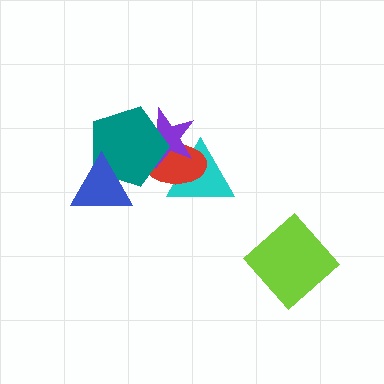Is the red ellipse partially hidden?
Yes, it is partially covered by another shape.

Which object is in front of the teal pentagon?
The blue triangle is in front of the teal pentagon.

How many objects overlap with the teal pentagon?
3 objects overlap with the teal pentagon.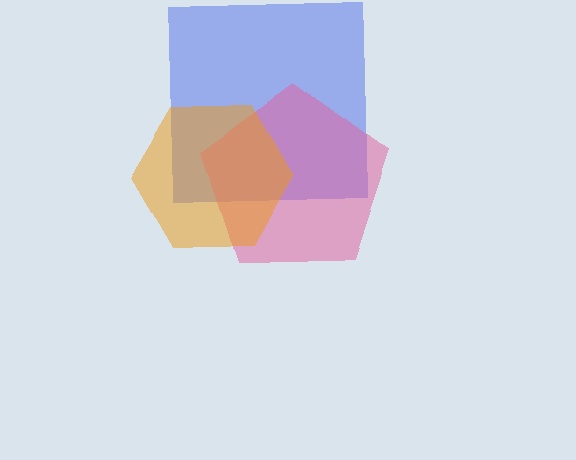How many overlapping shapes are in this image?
There are 3 overlapping shapes in the image.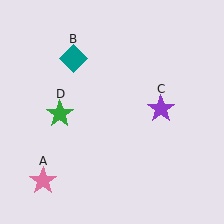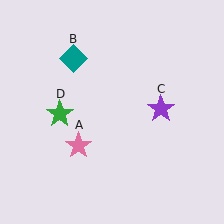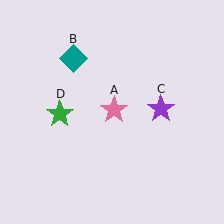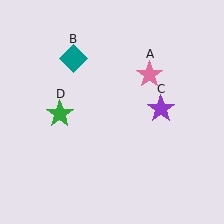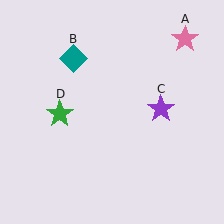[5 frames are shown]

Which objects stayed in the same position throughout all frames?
Teal diamond (object B) and purple star (object C) and green star (object D) remained stationary.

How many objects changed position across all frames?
1 object changed position: pink star (object A).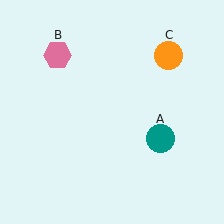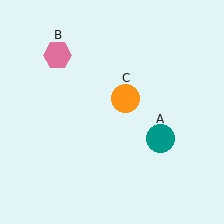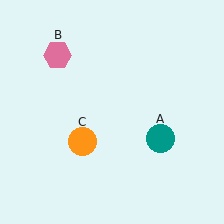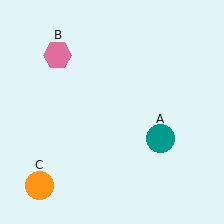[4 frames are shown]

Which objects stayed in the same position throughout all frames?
Teal circle (object A) and pink hexagon (object B) remained stationary.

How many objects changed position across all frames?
1 object changed position: orange circle (object C).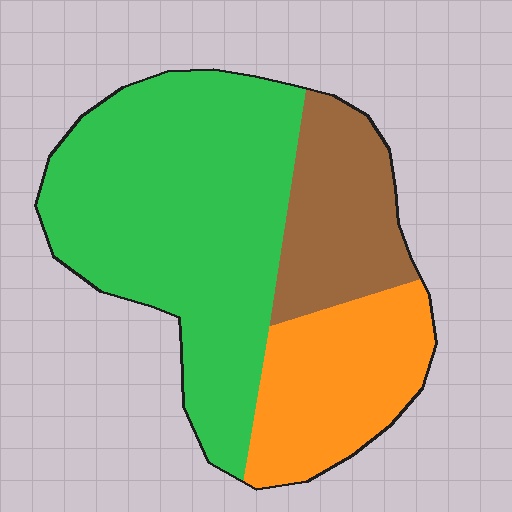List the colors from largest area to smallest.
From largest to smallest: green, orange, brown.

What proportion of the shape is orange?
Orange covers 24% of the shape.